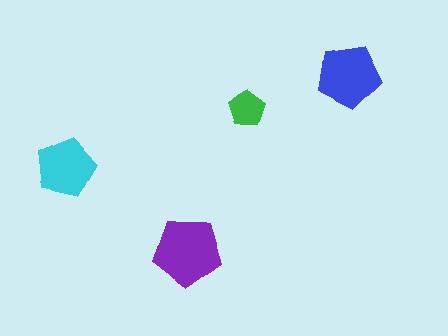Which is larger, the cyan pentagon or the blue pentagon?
The blue one.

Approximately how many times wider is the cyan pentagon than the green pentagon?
About 1.5 times wider.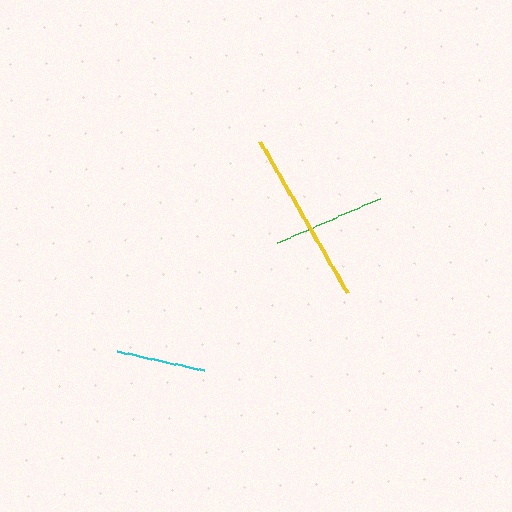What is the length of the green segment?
The green segment is approximately 111 pixels long.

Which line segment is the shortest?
The cyan line is the shortest at approximately 89 pixels.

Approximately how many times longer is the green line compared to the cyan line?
The green line is approximately 1.3 times the length of the cyan line.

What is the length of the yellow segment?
The yellow segment is approximately 175 pixels long.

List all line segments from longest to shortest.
From longest to shortest: yellow, green, cyan.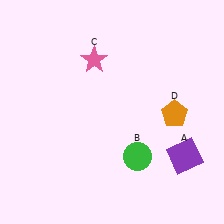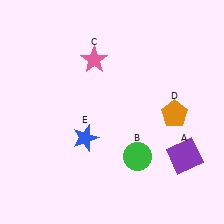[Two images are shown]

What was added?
A blue star (E) was added in Image 2.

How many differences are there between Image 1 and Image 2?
There is 1 difference between the two images.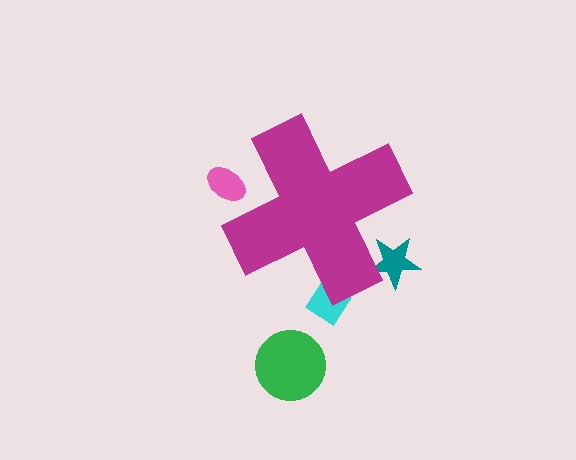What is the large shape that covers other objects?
A magenta cross.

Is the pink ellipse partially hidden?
Yes, the pink ellipse is partially hidden behind the magenta cross.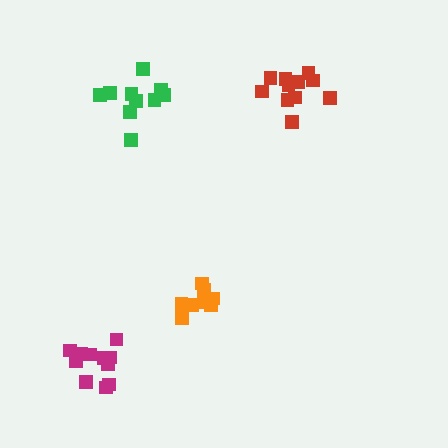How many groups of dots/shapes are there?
There are 4 groups.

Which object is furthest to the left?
The magenta cluster is leftmost.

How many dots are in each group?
Group 1: 12 dots, Group 2: 10 dots, Group 3: 10 dots, Group 4: 11 dots (43 total).